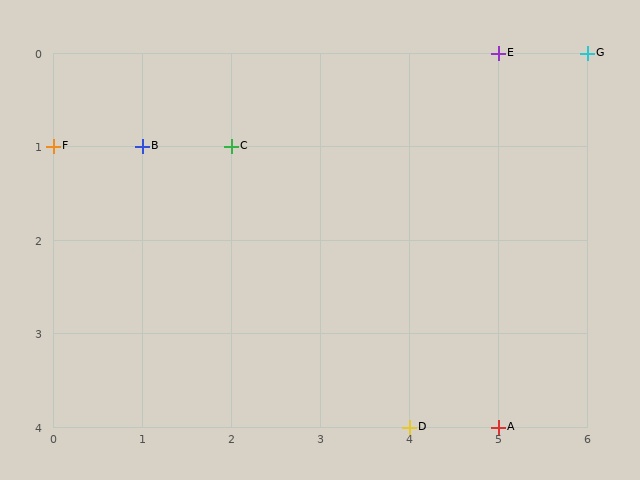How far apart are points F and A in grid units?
Points F and A are 5 columns and 3 rows apart (about 5.8 grid units diagonally).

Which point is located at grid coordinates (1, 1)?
Point B is at (1, 1).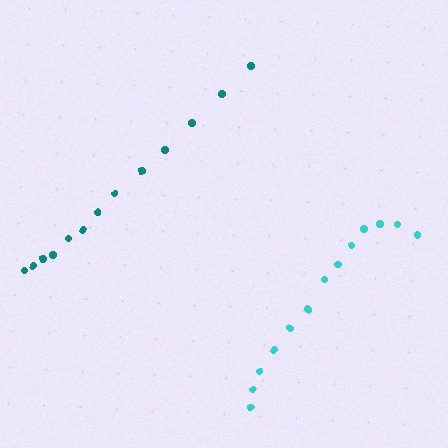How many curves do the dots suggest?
There are 2 distinct paths.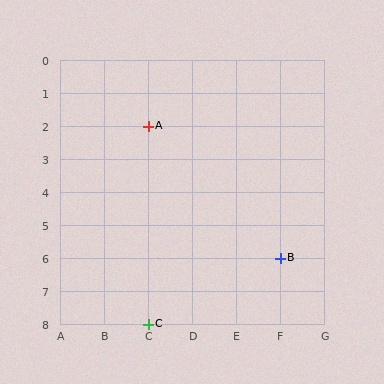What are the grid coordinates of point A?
Point A is at grid coordinates (C, 2).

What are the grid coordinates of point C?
Point C is at grid coordinates (C, 8).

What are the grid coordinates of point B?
Point B is at grid coordinates (F, 6).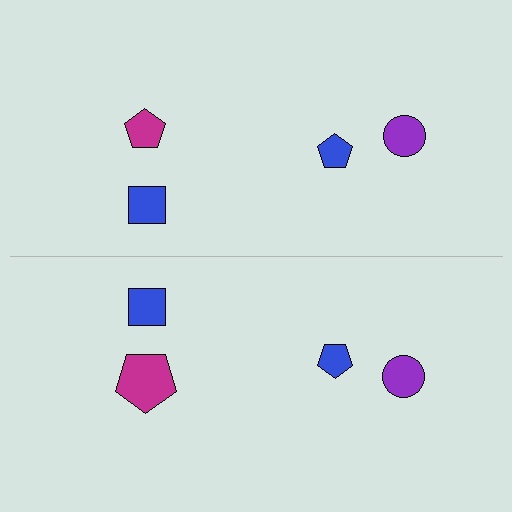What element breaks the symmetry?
The magenta pentagon on the bottom side has a different size than its mirror counterpart.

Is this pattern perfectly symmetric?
No, the pattern is not perfectly symmetric. The magenta pentagon on the bottom side has a different size than its mirror counterpart.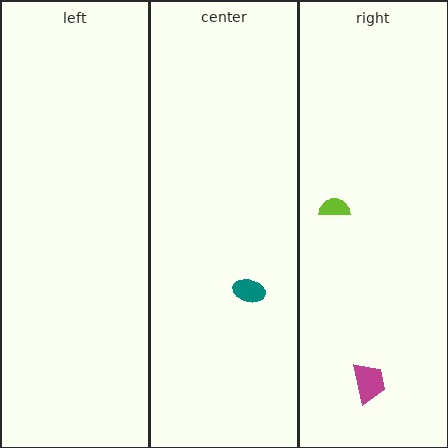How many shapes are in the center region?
1.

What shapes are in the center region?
The teal ellipse.